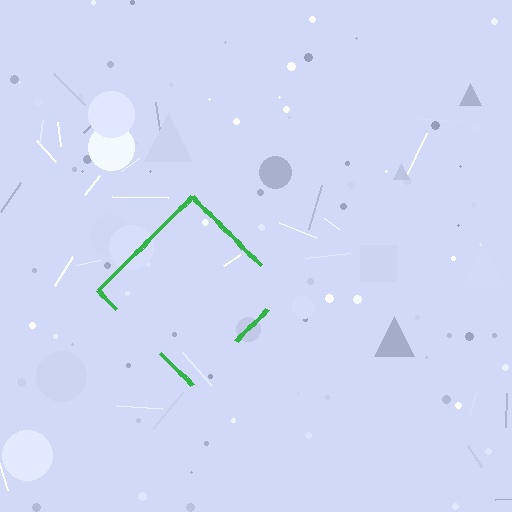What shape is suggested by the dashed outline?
The dashed outline suggests a diamond.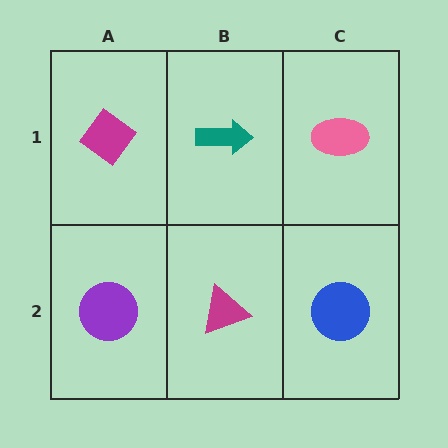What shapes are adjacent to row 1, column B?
A magenta triangle (row 2, column B), a magenta diamond (row 1, column A), a pink ellipse (row 1, column C).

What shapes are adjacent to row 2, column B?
A teal arrow (row 1, column B), a purple circle (row 2, column A), a blue circle (row 2, column C).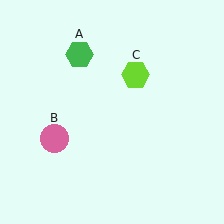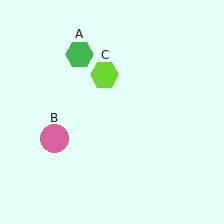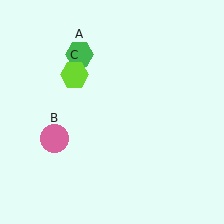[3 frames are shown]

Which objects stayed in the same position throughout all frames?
Green hexagon (object A) and pink circle (object B) remained stationary.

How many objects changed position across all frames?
1 object changed position: lime hexagon (object C).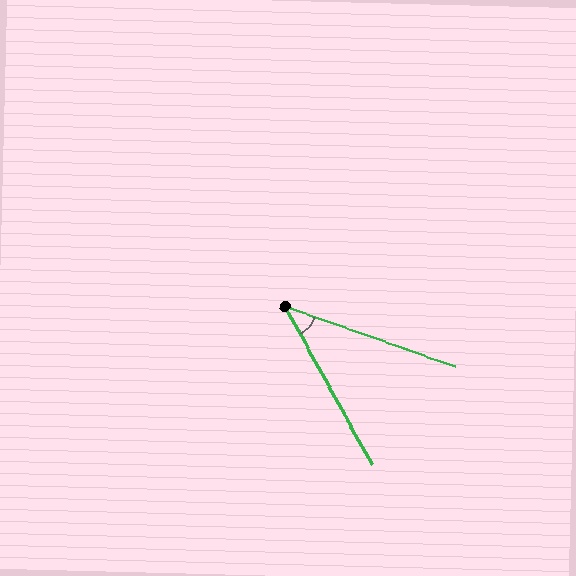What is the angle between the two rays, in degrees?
Approximately 42 degrees.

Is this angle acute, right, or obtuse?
It is acute.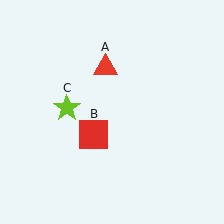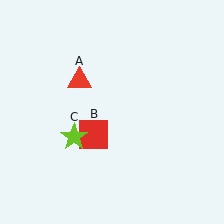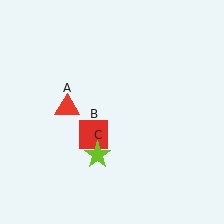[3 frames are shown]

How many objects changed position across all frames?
2 objects changed position: red triangle (object A), lime star (object C).